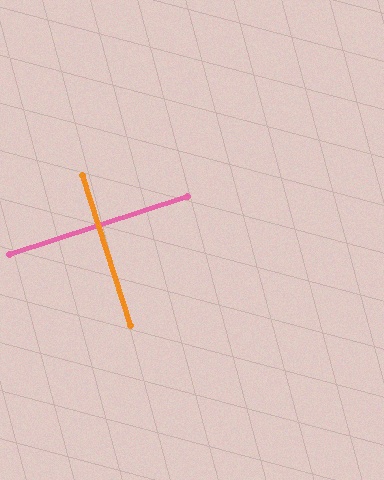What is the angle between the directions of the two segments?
Approximately 89 degrees.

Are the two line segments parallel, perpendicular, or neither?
Perpendicular — they meet at approximately 89°.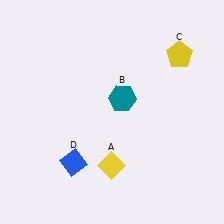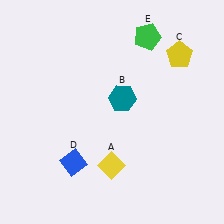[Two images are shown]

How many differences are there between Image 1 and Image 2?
There is 1 difference between the two images.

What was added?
A green pentagon (E) was added in Image 2.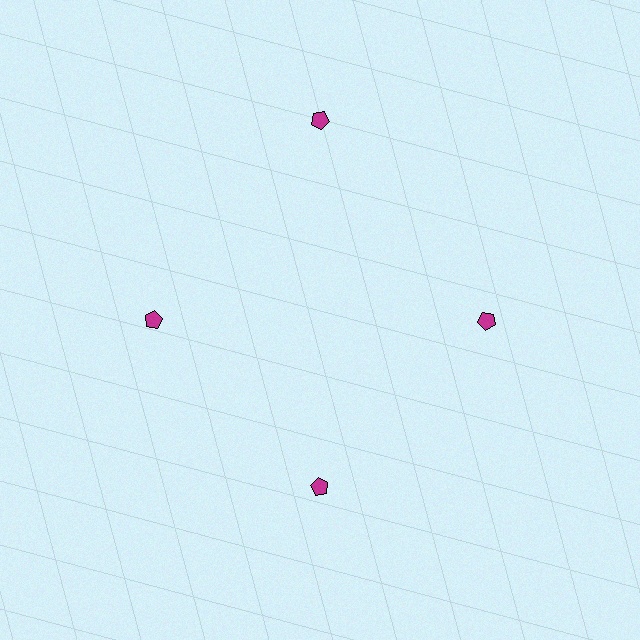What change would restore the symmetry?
The symmetry would be restored by moving it inward, back onto the ring so that all 4 pentagons sit at equal angles and equal distance from the center.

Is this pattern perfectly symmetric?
No. The 4 magenta pentagons are arranged in a ring, but one element near the 12 o'clock position is pushed outward from the center, breaking the 4-fold rotational symmetry.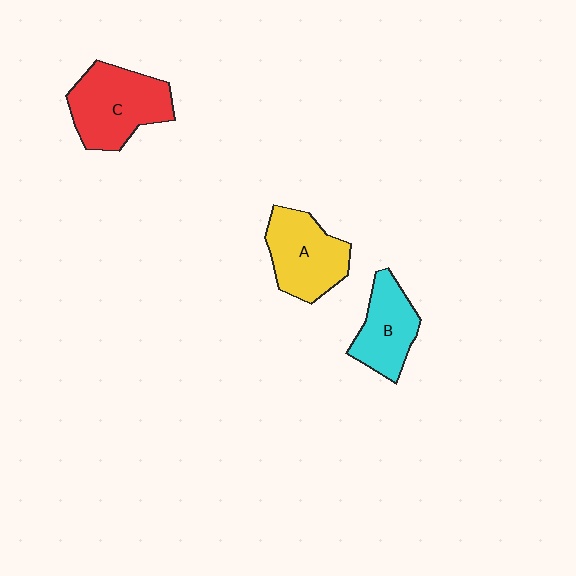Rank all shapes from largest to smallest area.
From largest to smallest: C (red), A (yellow), B (cyan).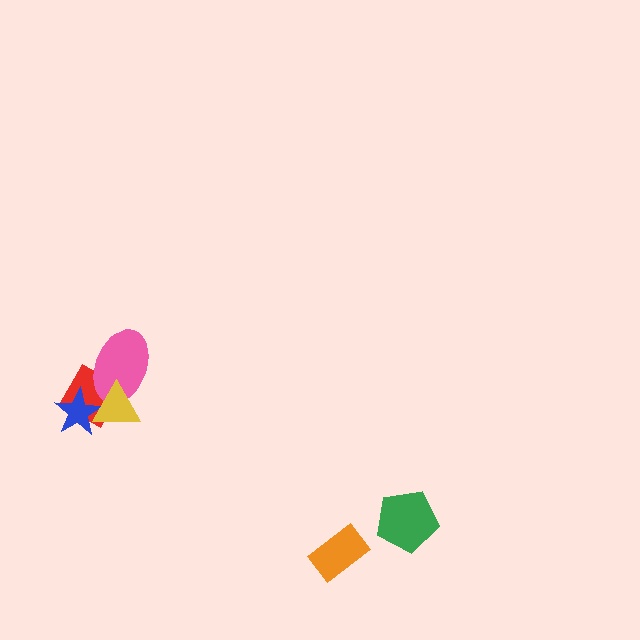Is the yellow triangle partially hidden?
No, no other shape covers it.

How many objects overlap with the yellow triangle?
3 objects overlap with the yellow triangle.